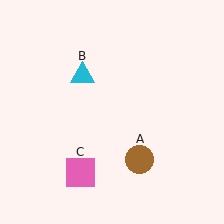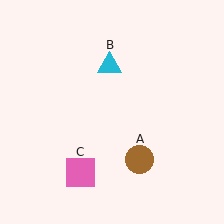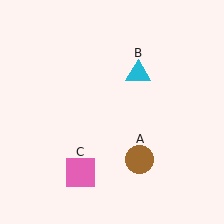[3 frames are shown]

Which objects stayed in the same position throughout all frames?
Brown circle (object A) and pink square (object C) remained stationary.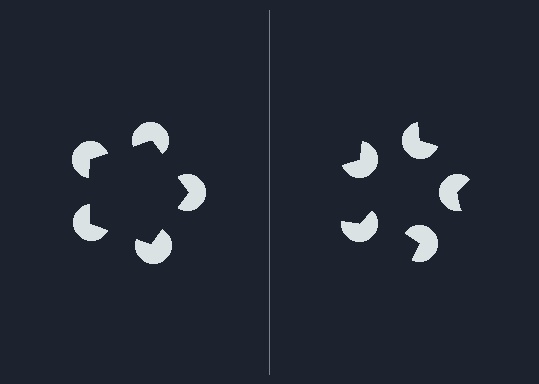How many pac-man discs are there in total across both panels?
10 — 5 on each side.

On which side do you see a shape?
An illusory pentagon appears on the left side. On the right side the wedge cuts are rotated, so no coherent shape forms.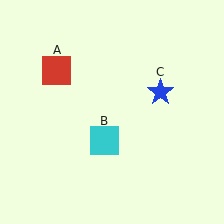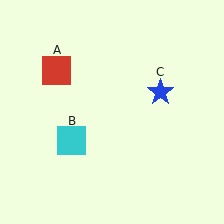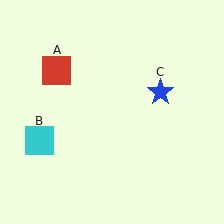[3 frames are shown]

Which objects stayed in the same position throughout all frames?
Red square (object A) and blue star (object C) remained stationary.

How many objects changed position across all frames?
1 object changed position: cyan square (object B).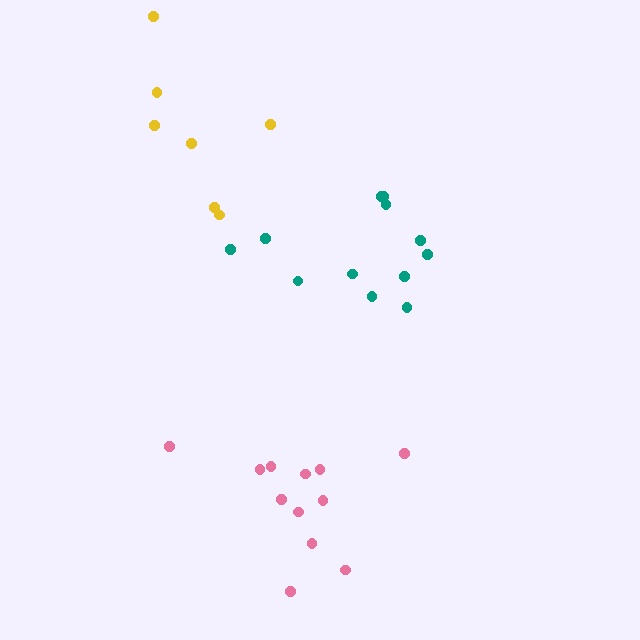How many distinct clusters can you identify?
There are 3 distinct clusters.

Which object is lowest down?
The pink cluster is bottommost.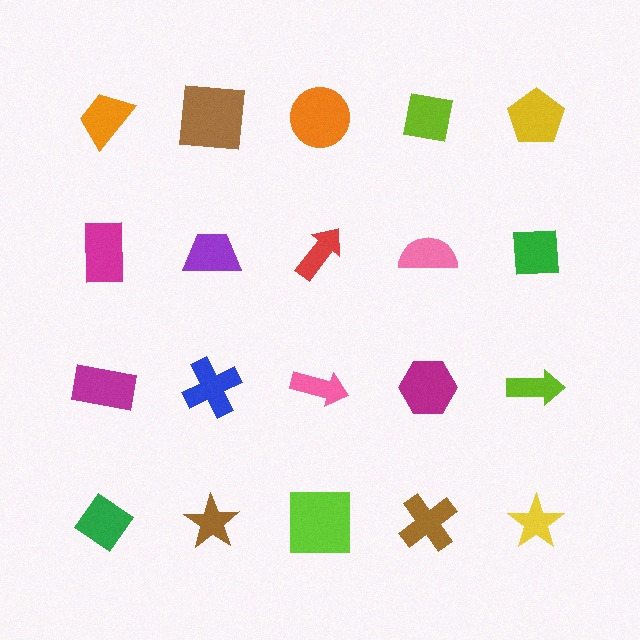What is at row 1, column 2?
A brown square.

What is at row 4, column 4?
A brown cross.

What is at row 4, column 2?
A brown star.